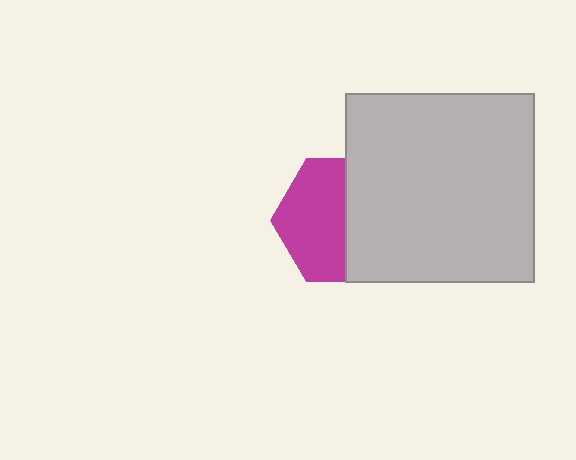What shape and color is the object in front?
The object in front is a light gray square.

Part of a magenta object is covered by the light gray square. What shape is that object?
It is a hexagon.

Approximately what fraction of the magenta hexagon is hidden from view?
Roughly 47% of the magenta hexagon is hidden behind the light gray square.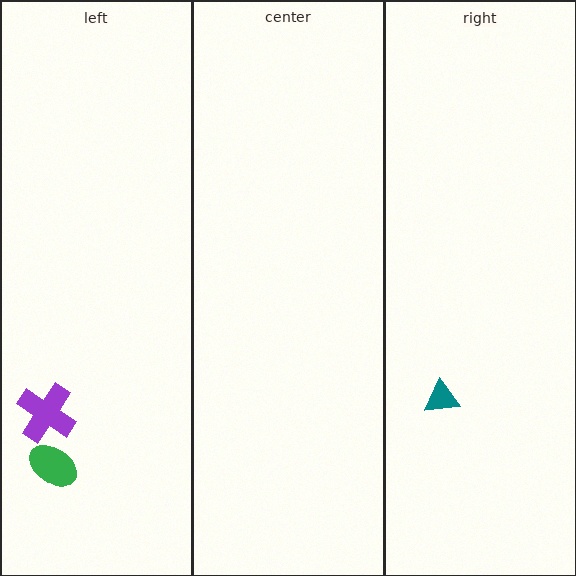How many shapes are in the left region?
2.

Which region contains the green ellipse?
The left region.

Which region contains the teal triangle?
The right region.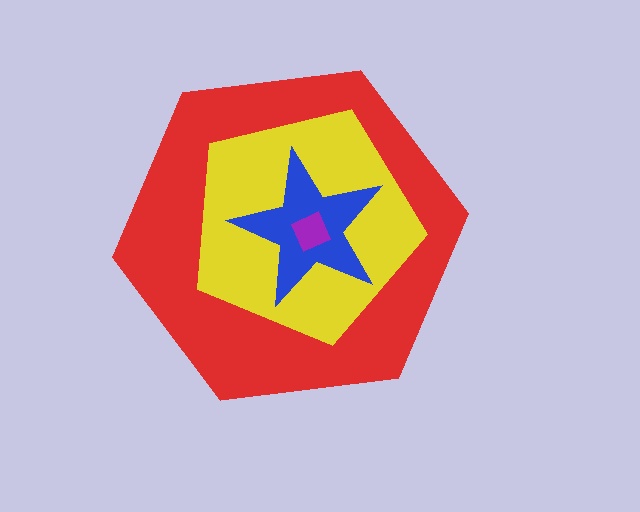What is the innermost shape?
The purple diamond.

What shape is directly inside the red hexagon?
The yellow pentagon.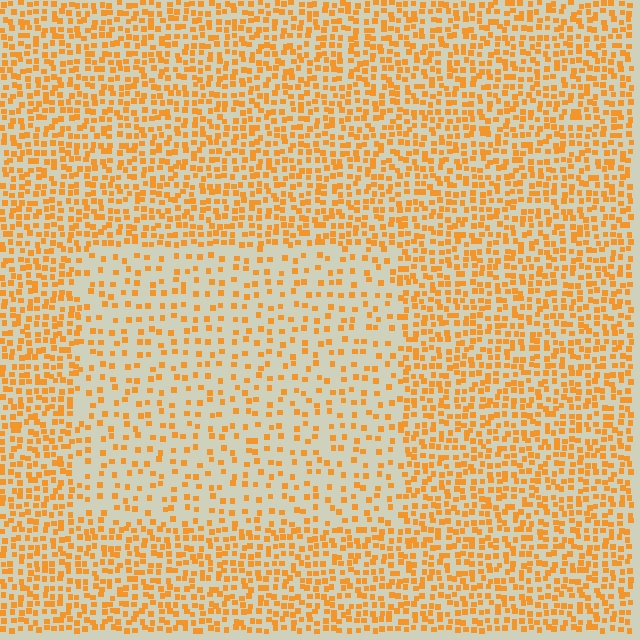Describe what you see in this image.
The image contains small orange elements arranged at two different densities. A rectangle-shaped region is visible where the elements are less densely packed than the surrounding area.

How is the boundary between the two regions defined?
The boundary is defined by a change in element density (approximately 2.1x ratio). All elements are the same color, size, and shape.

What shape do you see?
I see a rectangle.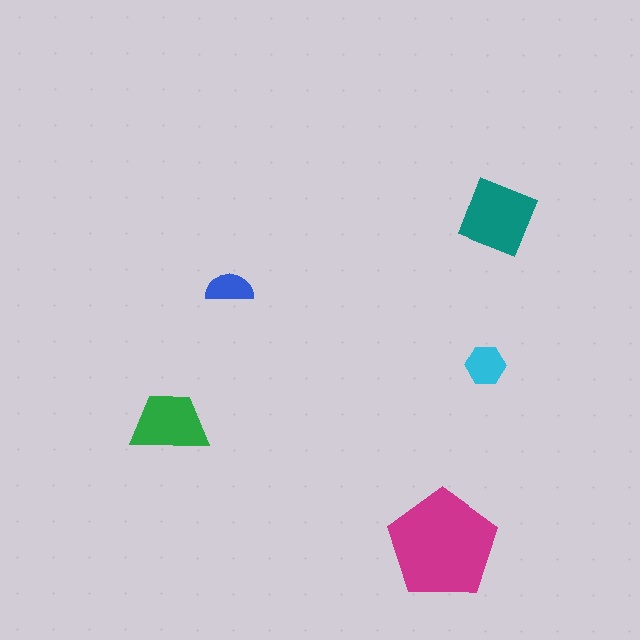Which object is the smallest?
The blue semicircle.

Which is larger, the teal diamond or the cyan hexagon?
The teal diamond.